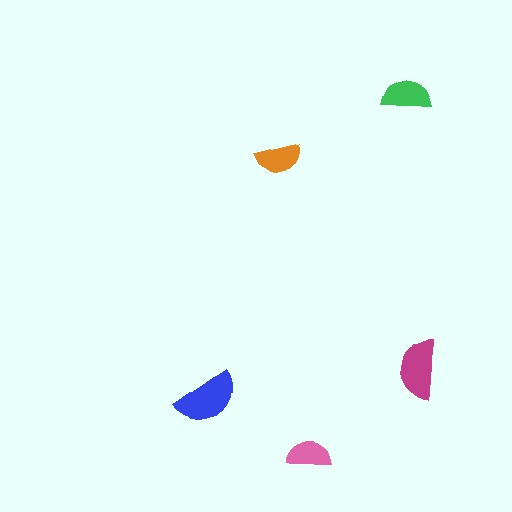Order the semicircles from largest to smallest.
the blue one, the magenta one, the green one, the orange one, the pink one.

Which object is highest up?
The green semicircle is topmost.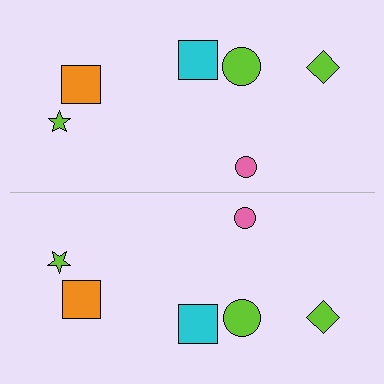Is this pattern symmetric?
Yes, this pattern has bilateral (reflection) symmetry.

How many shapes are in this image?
There are 12 shapes in this image.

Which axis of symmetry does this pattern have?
The pattern has a horizontal axis of symmetry running through the center of the image.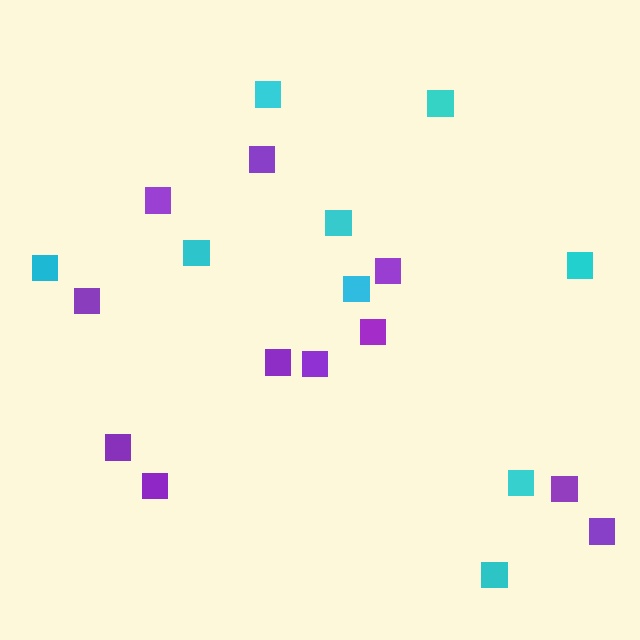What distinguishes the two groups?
There are 2 groups: one group of cyan squares (9) and one group of purple squares (11).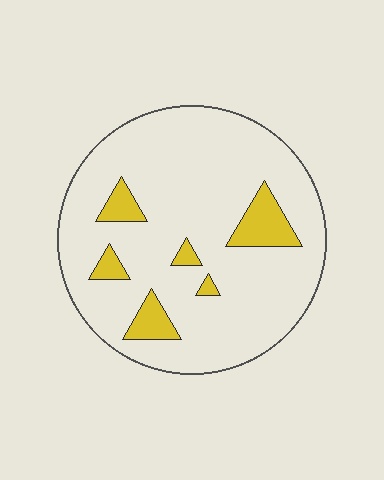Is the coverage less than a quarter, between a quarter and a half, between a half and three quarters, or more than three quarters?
Less than a quarter.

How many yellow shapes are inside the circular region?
6.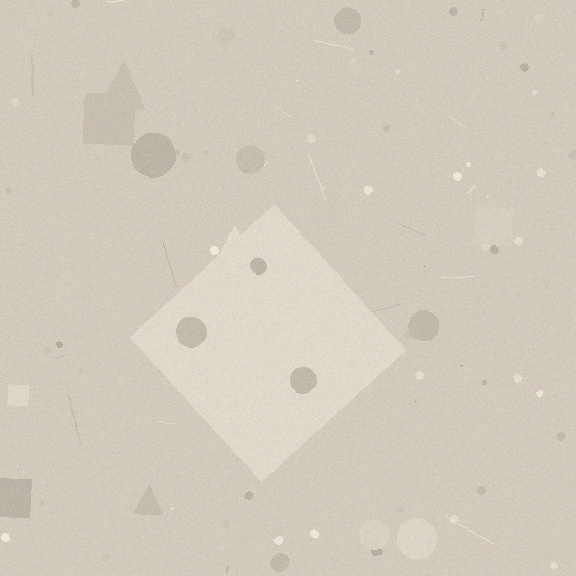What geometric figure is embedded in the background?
A diamond is embedded in the background.